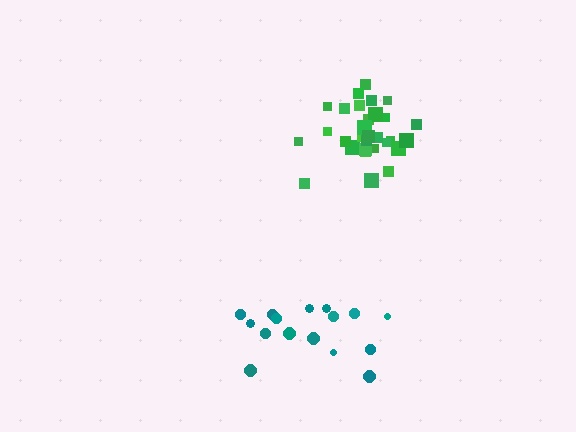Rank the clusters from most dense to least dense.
green, teal.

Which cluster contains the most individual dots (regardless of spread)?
Green (31).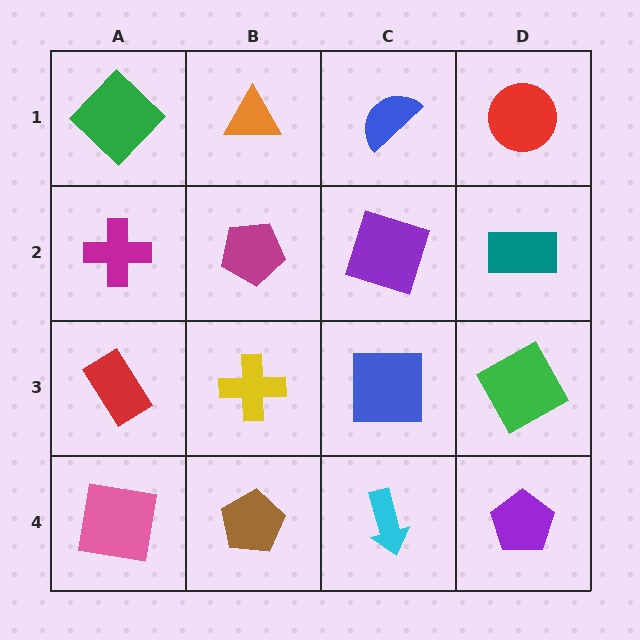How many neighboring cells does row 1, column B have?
3.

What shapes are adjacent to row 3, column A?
A magenta cross (row 2, column A), a pink square (row 4, column A), a yellow cross (row 3, column B).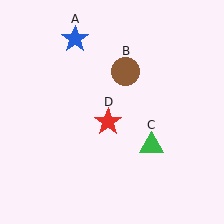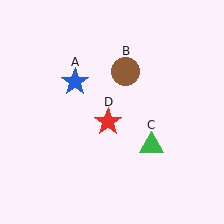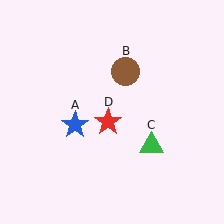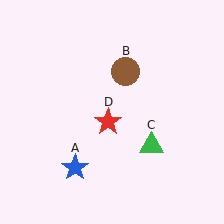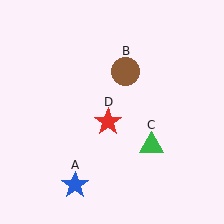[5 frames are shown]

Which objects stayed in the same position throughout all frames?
Brown circle (object B) and green triangle (object C) and red star (object D) remained stationary.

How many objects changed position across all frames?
1 object changed position: blue star (object A).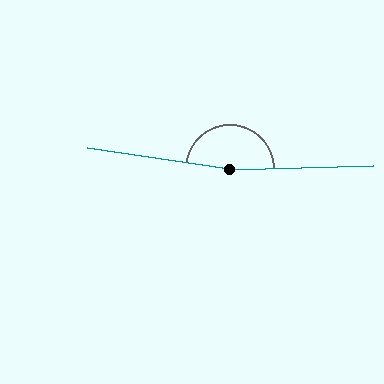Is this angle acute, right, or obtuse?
It is obtuse.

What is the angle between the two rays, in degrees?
Approximately 170 degrees.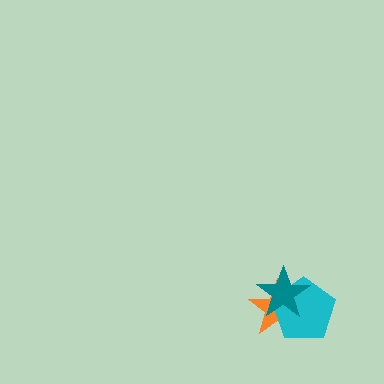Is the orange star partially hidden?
Yes, it is partially covered by another shape.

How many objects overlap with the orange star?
2 objects overlap with the orange star.